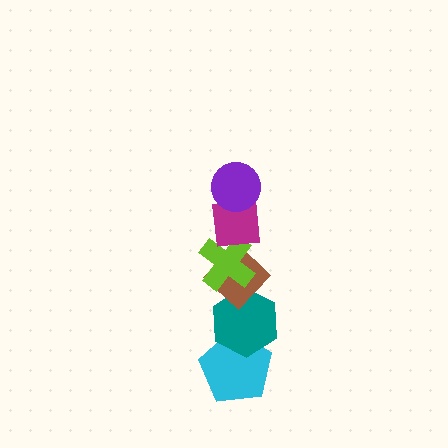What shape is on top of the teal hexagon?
The brown diamond is on top of the teal hexagon.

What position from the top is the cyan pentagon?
The cyan pentagon is 6th from the top.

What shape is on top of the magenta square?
The purple circle is on top of the magenta square.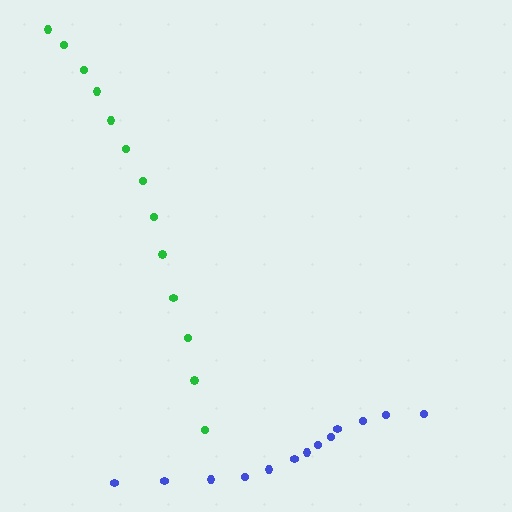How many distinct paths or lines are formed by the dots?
There are 2 distinct paths.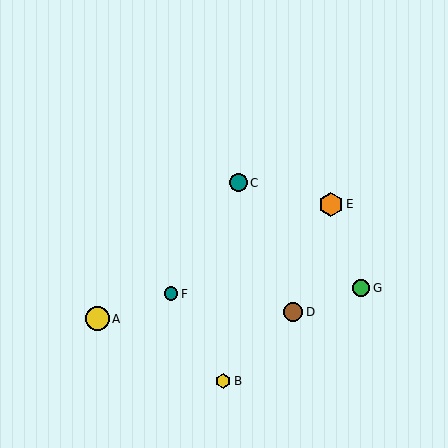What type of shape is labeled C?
Shape C is a teal circle.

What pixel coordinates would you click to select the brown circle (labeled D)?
Click at (293, 312) to select the brown circle D.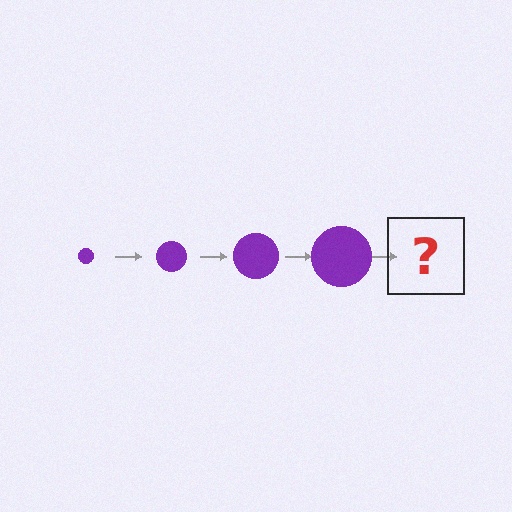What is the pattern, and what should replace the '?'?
The pattern is that the circle gets progressively larger each step. The '?' should be a purple circle, larger than the previous one.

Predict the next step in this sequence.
The next step is a purple circle, larger than the previous one.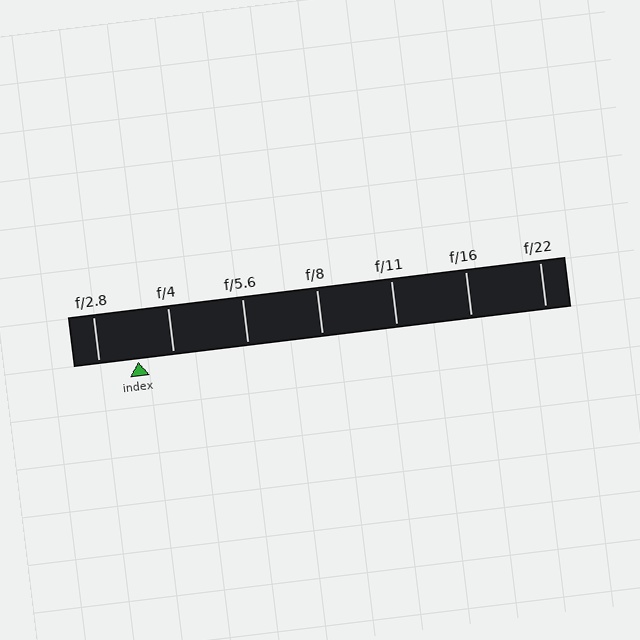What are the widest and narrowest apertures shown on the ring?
The widest aperture shown is f/2.8 and the narrowest is f/22.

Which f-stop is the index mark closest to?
The index mark is closest to f/4.